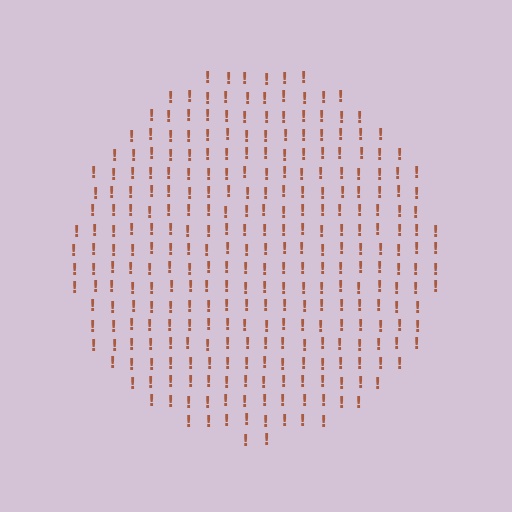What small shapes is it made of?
It is made of small exclamation marks.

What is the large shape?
The large shape is a circle.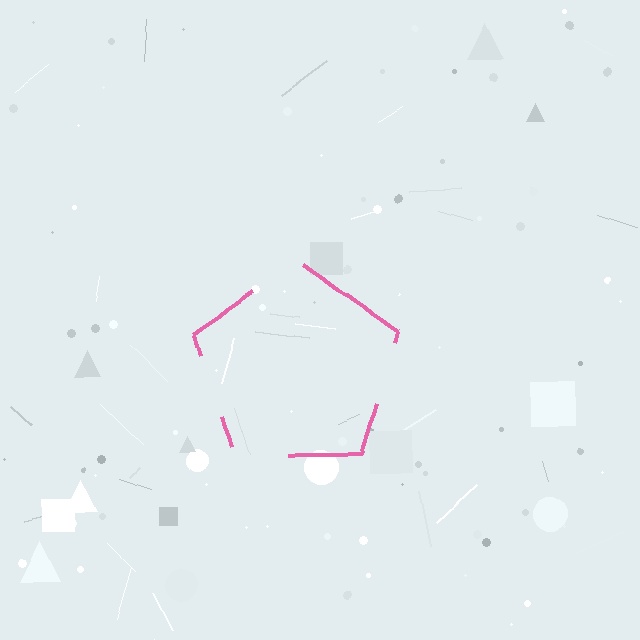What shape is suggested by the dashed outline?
The dashed outline suggests a pentagon.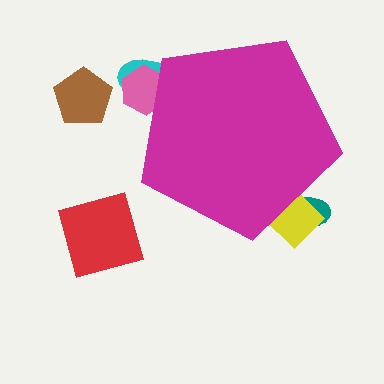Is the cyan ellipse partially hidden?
Yes, the cyan ellipse is partially hidden behind the magenta pentagon.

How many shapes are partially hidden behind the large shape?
4 shapes are partially hidden.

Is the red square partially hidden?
No, the red square is fully visible.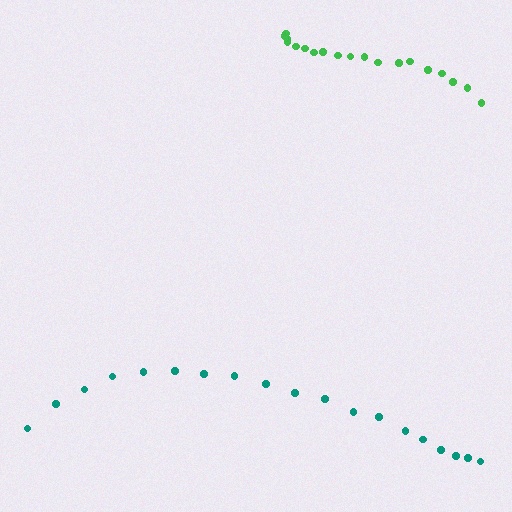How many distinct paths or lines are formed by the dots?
There are 2 distinct paths.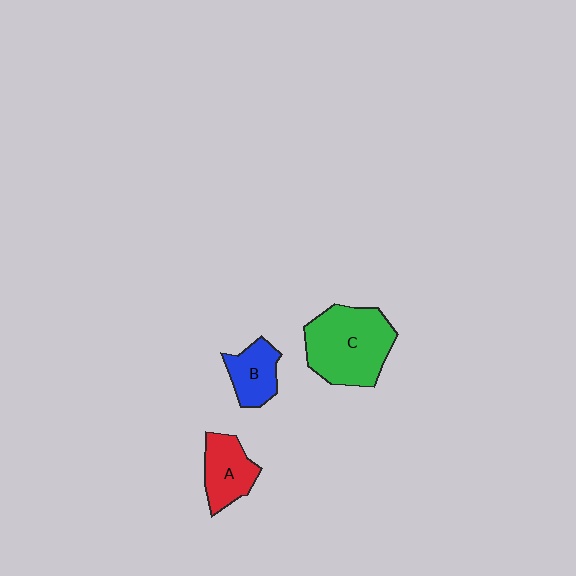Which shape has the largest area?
Shape C (green).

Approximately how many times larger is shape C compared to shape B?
Approximately 2.2 times.